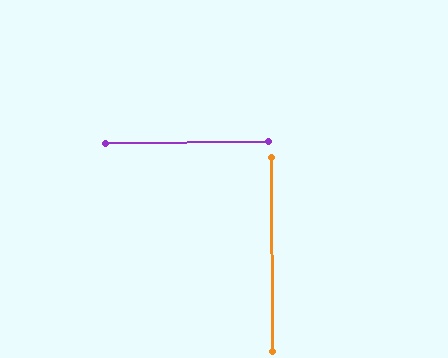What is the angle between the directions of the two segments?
Approximately 89 degrees.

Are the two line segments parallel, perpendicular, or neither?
Perpendicular — they meet at approximately 89°.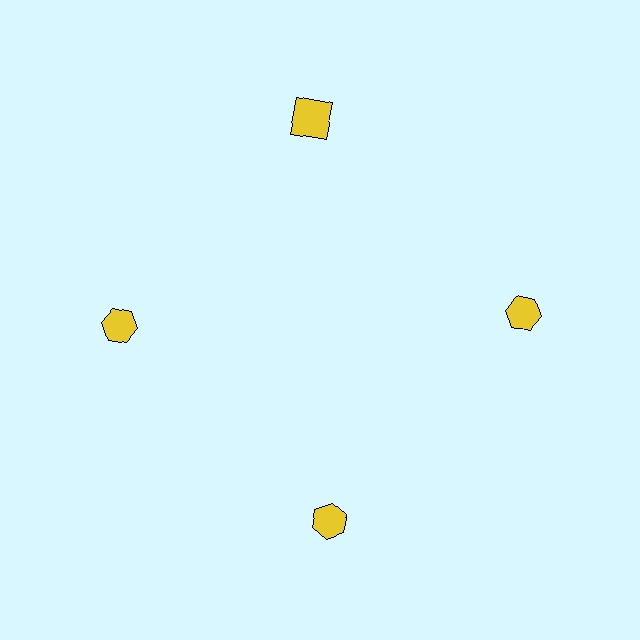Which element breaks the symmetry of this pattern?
The yellow square at roughly the 12 o'clock position breaks the symmetry. All other shapes are yellow hexagons.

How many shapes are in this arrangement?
There are 4 shapes arranged in a ring pattern.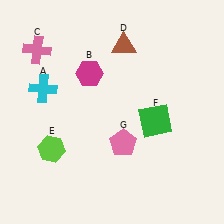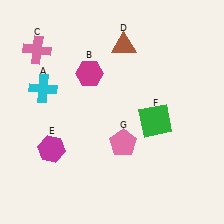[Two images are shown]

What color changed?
The hexagon (E) changed from lime in Image 1 to magenta in Image 2.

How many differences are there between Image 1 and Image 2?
There is 1 difference between the two images.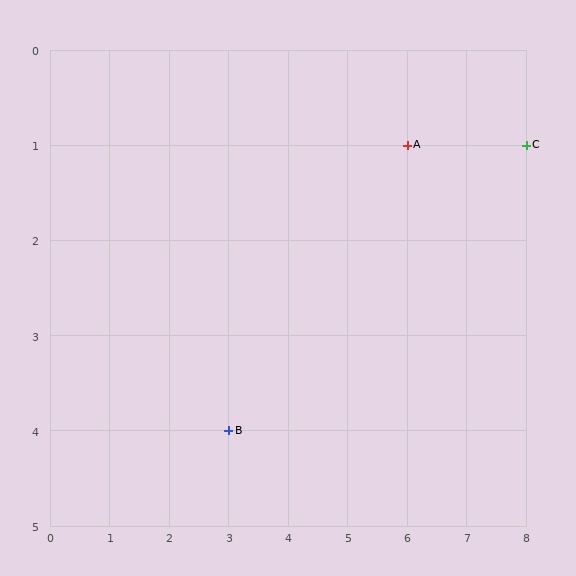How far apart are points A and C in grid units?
Points A and C are 2 columns apart.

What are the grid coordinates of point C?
Point C is at grid coordinates (8, 1).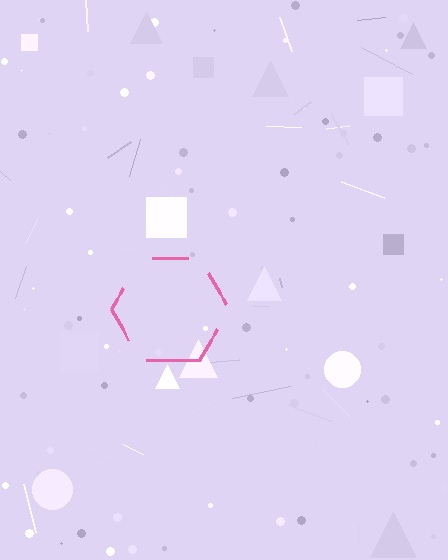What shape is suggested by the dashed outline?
The dashed outline suggests a hexagon.